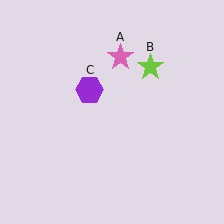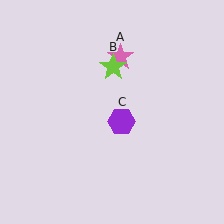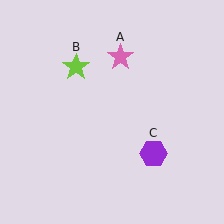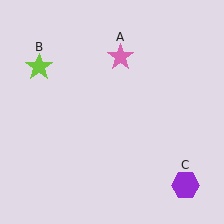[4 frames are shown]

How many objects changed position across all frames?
2 objects changed position: lime star (object B), purple hexagon (object C).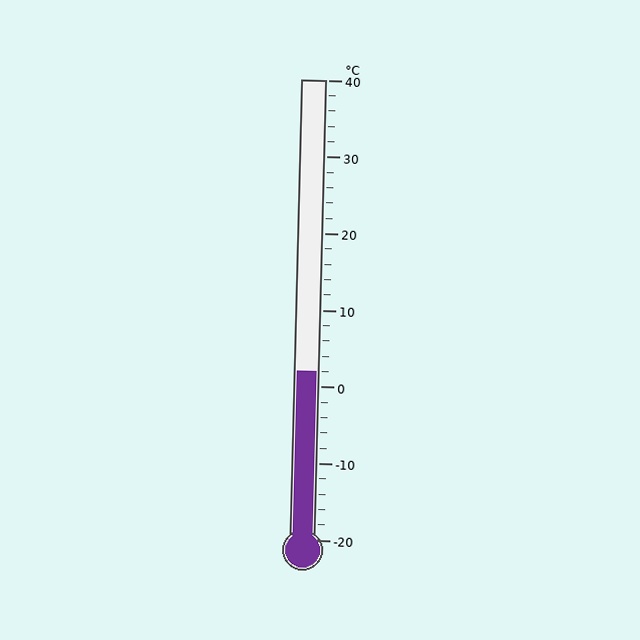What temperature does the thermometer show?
The thermometer shows approximately 2°C.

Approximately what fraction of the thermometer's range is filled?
The thermometer is filled to approximately 35% of its range.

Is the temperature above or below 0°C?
The temperature is above 0°C.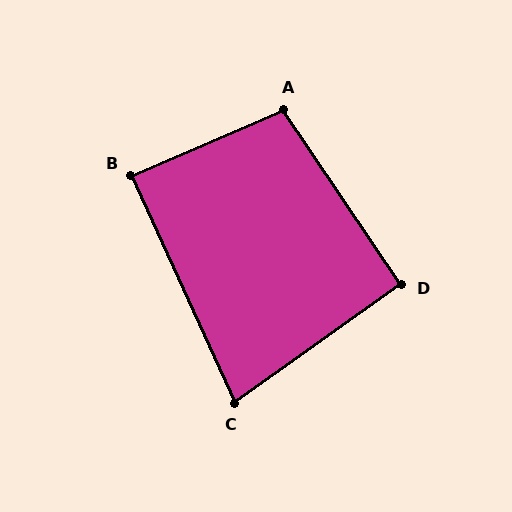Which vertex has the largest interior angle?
A, at approximately 101 degrees.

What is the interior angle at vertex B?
Approximately 89 degrees (approximately right).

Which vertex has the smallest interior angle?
C, at approximately 79 degrees.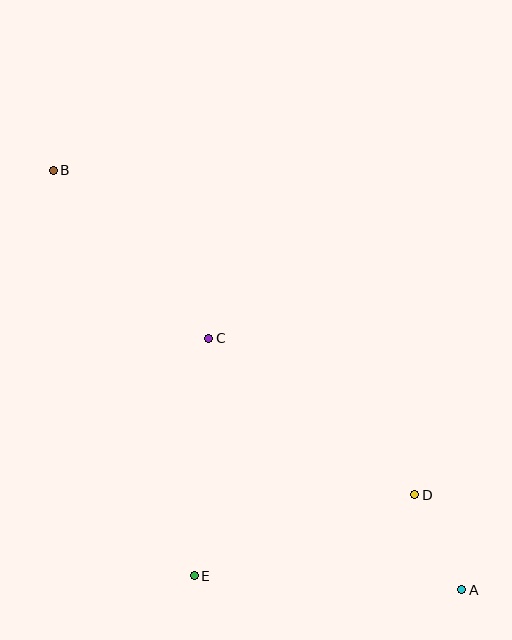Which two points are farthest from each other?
Points A and B are farthest from each other.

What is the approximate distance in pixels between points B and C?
The distance between B and C is approximately 229 pixels.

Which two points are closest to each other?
Points A and D are closest to each other.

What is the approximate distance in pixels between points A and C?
The distance between A and C is approximately 357 pixels.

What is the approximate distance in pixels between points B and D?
The distance between B and D is approximately 486 pixels.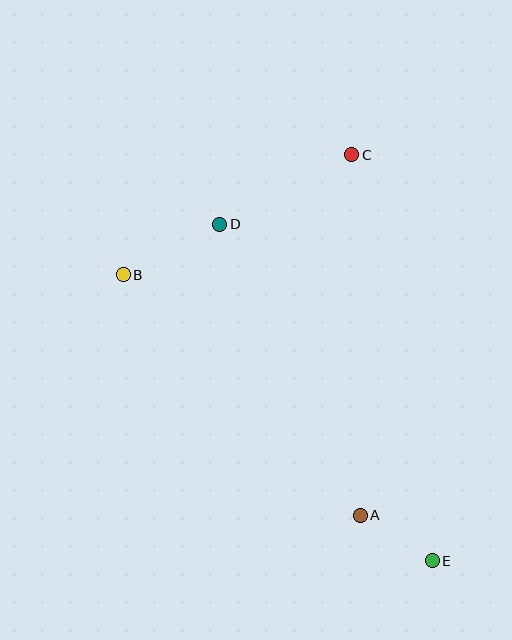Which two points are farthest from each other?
Points B and E are farthest from each other.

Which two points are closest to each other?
Points A and E are closest to each other.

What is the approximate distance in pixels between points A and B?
The distance between A and B is approximately 338 pixels.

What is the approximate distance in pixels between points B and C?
The distance between B and C is approximately 258 pixels.